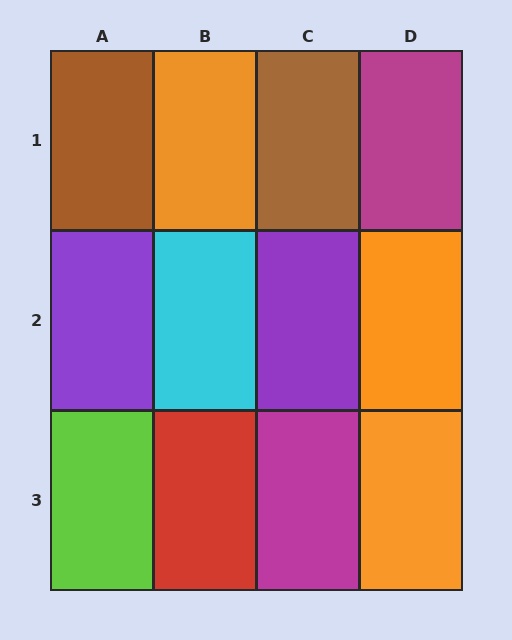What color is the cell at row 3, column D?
Orange.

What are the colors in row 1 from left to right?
Brown, orange, brown, magenta.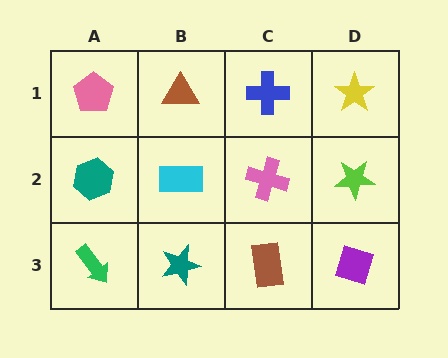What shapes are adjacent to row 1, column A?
A teal hexagon (row 2, column A), a brown triangle (row 1, column B).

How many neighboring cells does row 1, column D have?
2.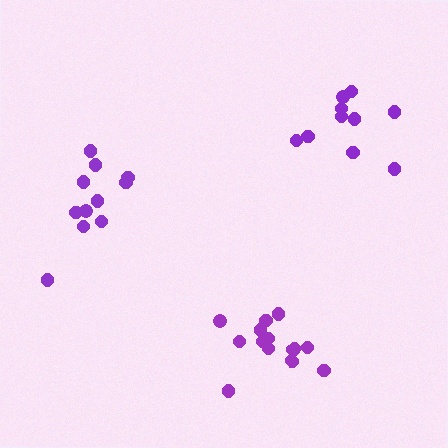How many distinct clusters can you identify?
There are 3 distinct clusters.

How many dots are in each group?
Group 1: 11 dots, Group 2: 10 dots, Group 3: 14 dots (35 total).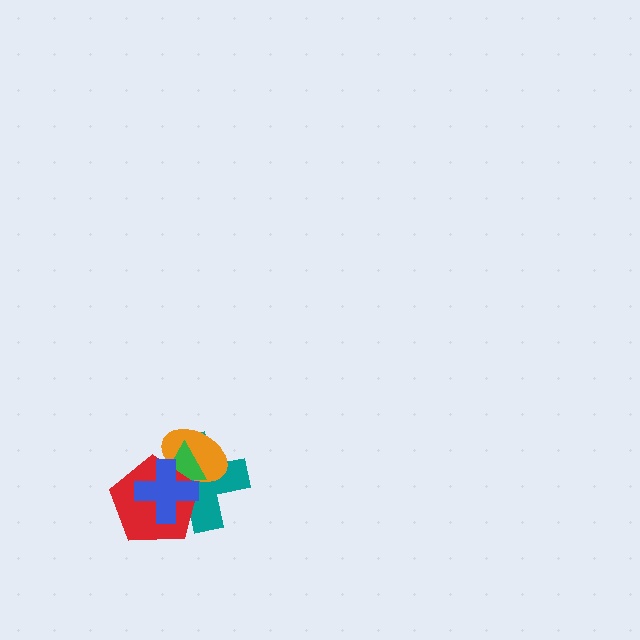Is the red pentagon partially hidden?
Yes, it is partially covered by another shape.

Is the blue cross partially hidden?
No, no other shape covers it.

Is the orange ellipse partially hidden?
Yes, it is partially covered by another shape.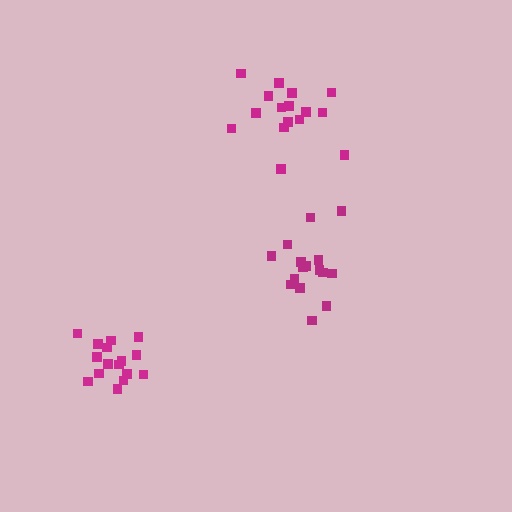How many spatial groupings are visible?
There are 3 spatial groupings.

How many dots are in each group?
Group 1: 16 dots, Group 2: 17 dots, Group 3: 17 dots (50 total).